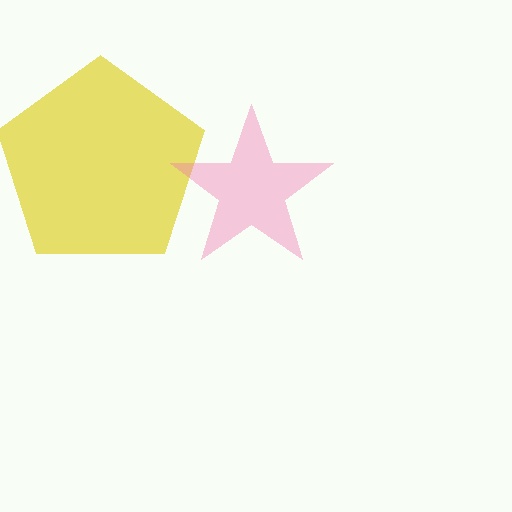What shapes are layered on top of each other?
The layered shapes are: a yellow pentagon, a pink star.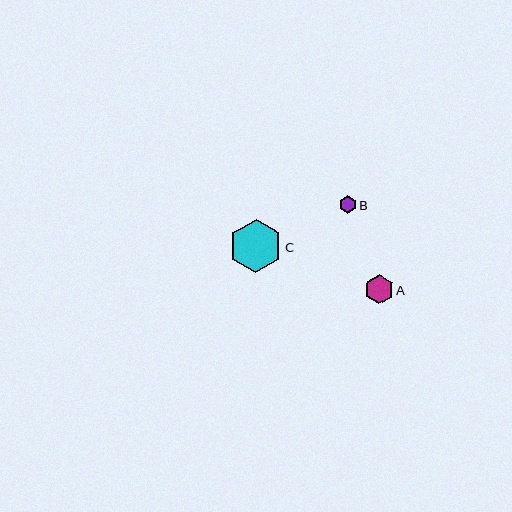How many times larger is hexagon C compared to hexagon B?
Hexagon C is approximately 3.1 times the size of hexagon B.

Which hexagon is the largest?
Hexagon C is the largest with a size of approximately 54 pixels.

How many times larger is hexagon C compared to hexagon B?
Hexagon C is approximately 3.1 times the size of hexagon B.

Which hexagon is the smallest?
Hexagon B is the smallest with a size of approximately 17 pixels.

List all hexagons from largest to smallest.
From largest to smallest: C, A, B.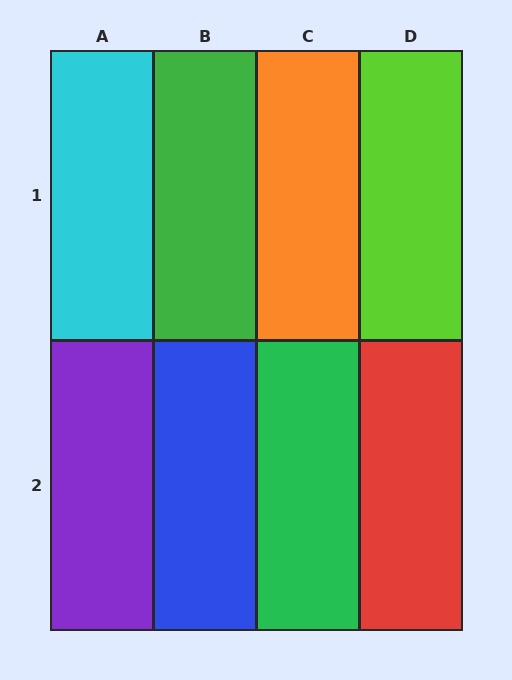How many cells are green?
2 cells are green.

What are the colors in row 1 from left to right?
Cyan, green, orange, lime.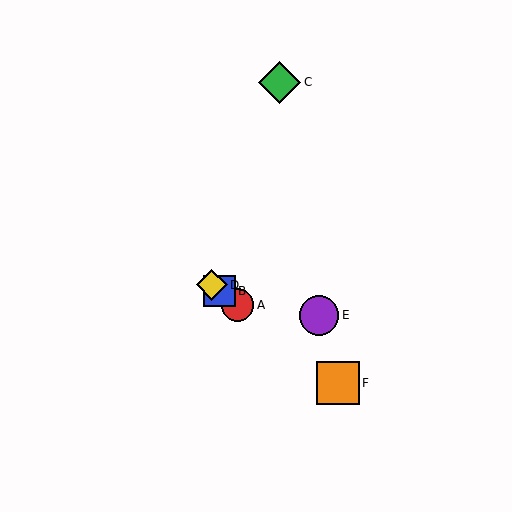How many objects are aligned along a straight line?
4 objects (A, B, D, F) are aligned along a straight line.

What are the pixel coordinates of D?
Object D is at (212, 285).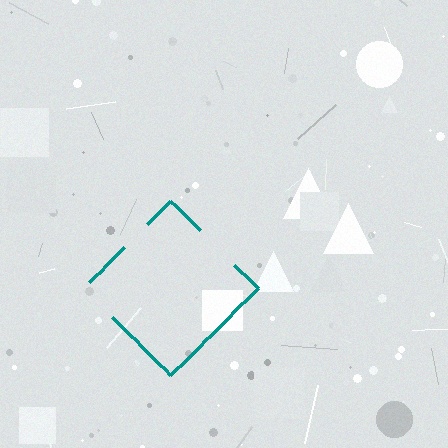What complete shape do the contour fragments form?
The contour fragments form a diamond.